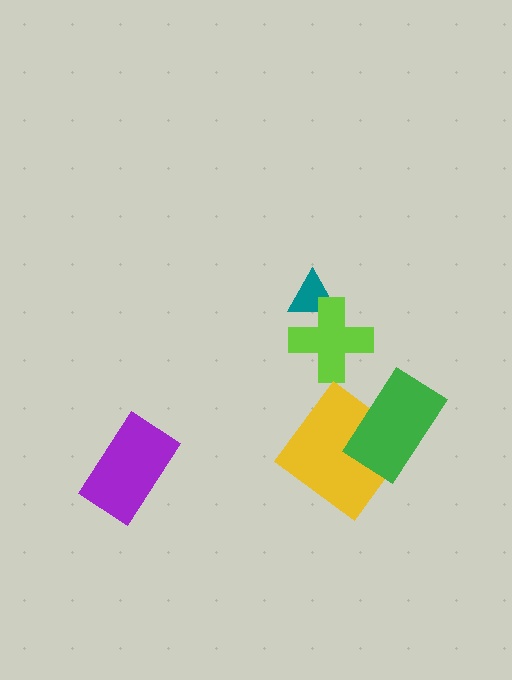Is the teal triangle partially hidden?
Yes, it is partially covered by another shape.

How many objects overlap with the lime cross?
1 object overlaps with the lime cross.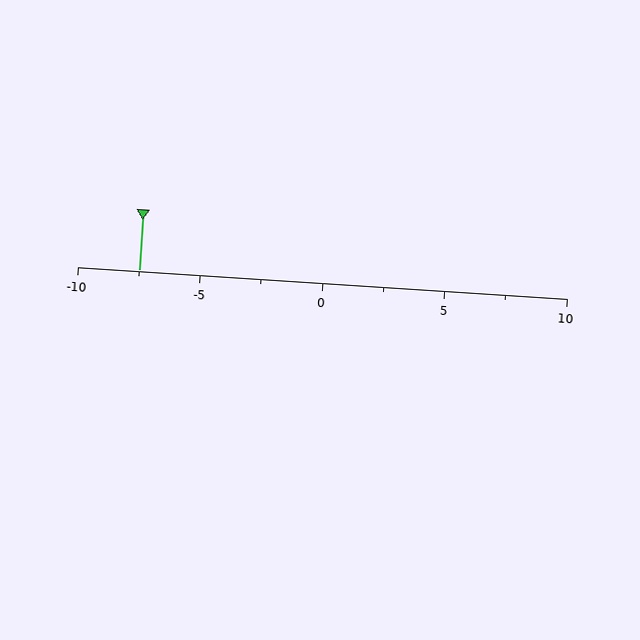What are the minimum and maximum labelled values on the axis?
The axis runs from -10 to 10.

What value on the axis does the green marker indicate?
The marker indicates approximately -7.5.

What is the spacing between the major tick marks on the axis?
The major ticks are spaced 5 apart.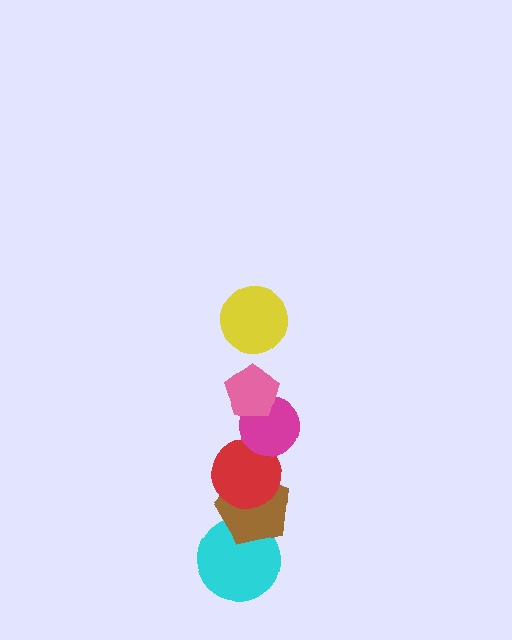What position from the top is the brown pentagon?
The brown pentagon is 5th from the top.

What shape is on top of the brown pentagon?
The red circle is on top of the brown pentagon.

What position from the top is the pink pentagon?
The pink pentagon is 2nd from the top.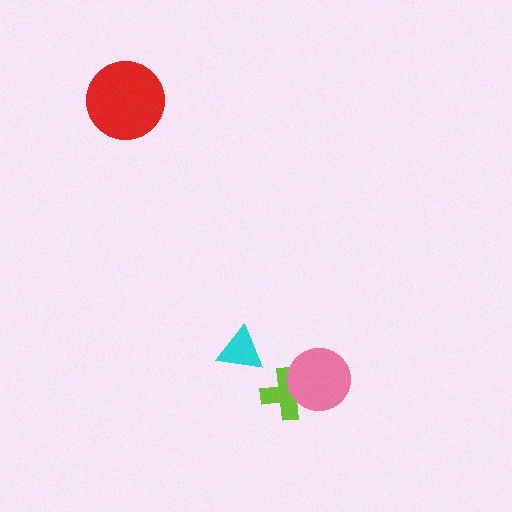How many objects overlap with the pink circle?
1 object overlaps with the pink circle.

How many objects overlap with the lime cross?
1 object overlaps with the lime cross.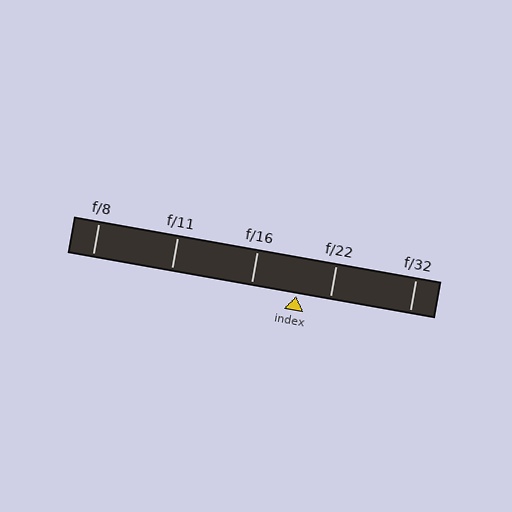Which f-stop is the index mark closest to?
The index mark is closest to f/22.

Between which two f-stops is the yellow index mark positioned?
The index mark is between f/16 and f/22.